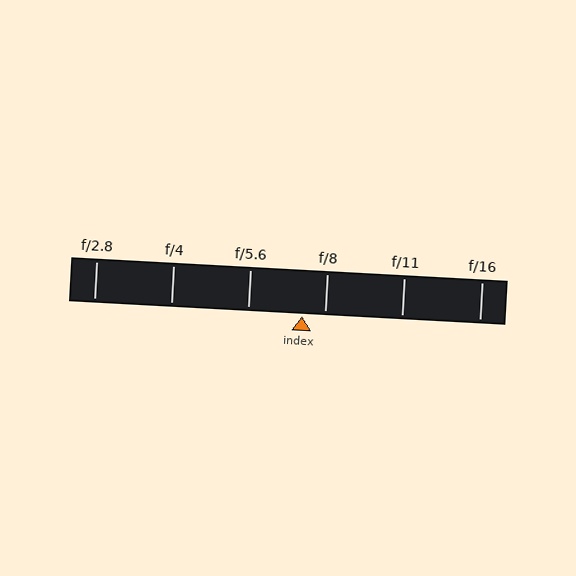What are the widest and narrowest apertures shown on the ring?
The widest aperture shown is f/2.8 and the narrowest is f/16.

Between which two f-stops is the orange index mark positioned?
The index mark is between f/5.6 and f/8.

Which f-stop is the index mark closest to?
The index mark is closest to f/8.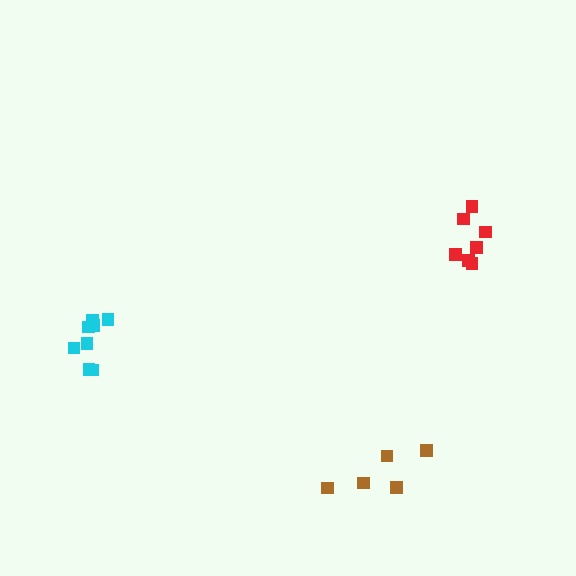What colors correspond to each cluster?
The clusters are colored: cyan, brown, red.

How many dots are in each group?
Group 1: 8 dots, Group 2: 5 dots, Group 3: 7 dots (20 total).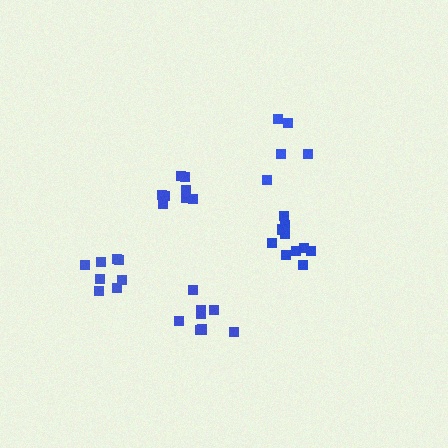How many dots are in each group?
Group 1: 5 dots, Group 2: 8 dots, Group 3: 8 dots, Group 4: 9 dots, Group 5: 11 dots (41 total).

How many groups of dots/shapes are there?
There are 5 groups.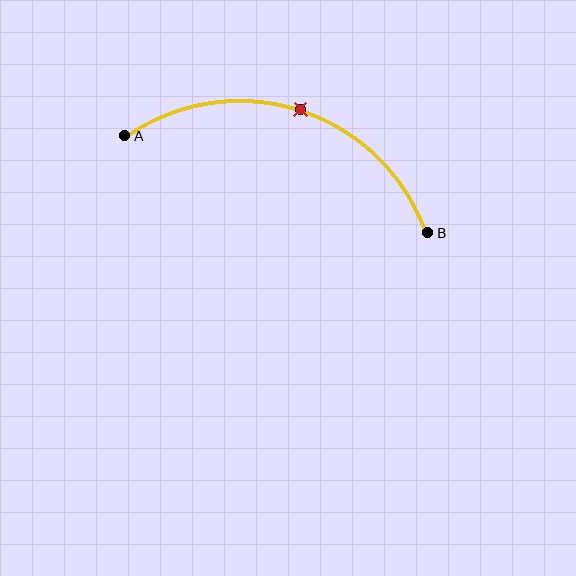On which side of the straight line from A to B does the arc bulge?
The arc bulges above the straight line connecting A and B.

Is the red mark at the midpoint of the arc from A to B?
Yes. The red mark lies on the arc at equal arc-length from both A and B — it is the arc midpoint.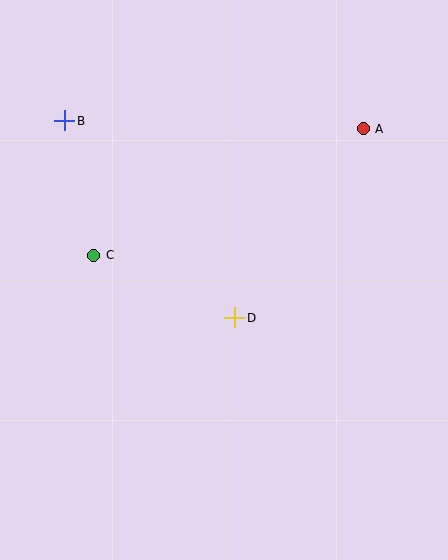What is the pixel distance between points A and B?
The distance between A and B is 299 pixels.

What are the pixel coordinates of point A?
Point A is at (363, 128).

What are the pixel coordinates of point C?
Point C is at (94, 255).